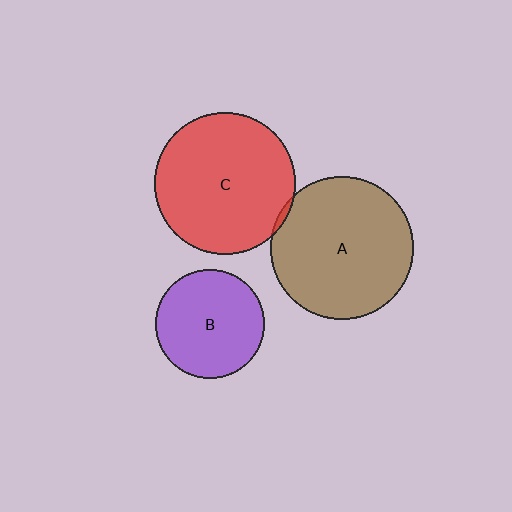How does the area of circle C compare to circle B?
Approximately 1.7 times.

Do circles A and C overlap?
Yes.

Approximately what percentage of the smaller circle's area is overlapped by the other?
Approximately 5%.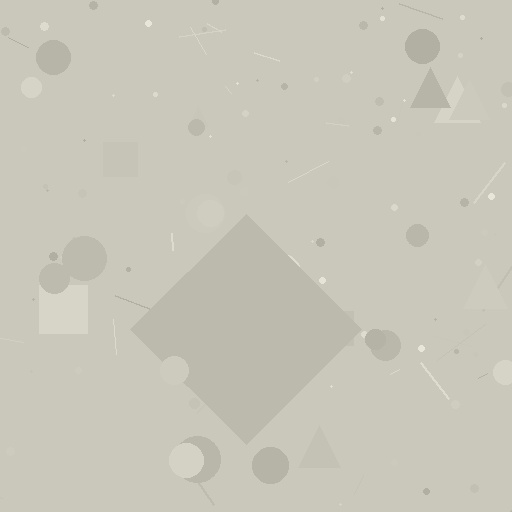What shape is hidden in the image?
A diamond is hidden in the image.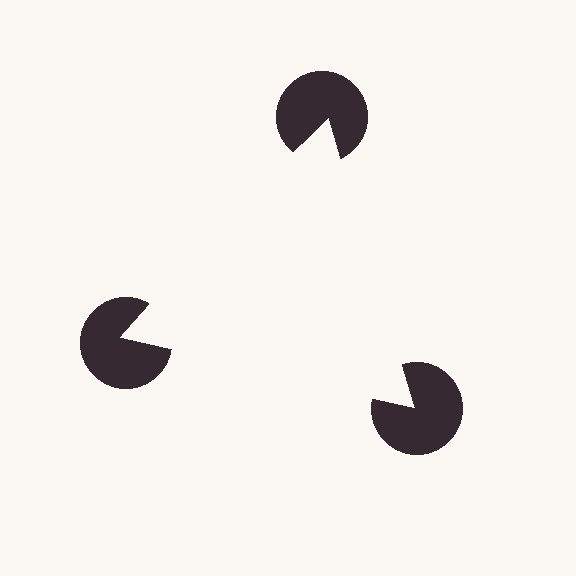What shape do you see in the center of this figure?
An illusory triangle — its edges are inferred from the aligned wedge cuts in the pac-man discs, not physically drawn.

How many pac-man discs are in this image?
There are 3 — one at each vertex of the illusory triangle.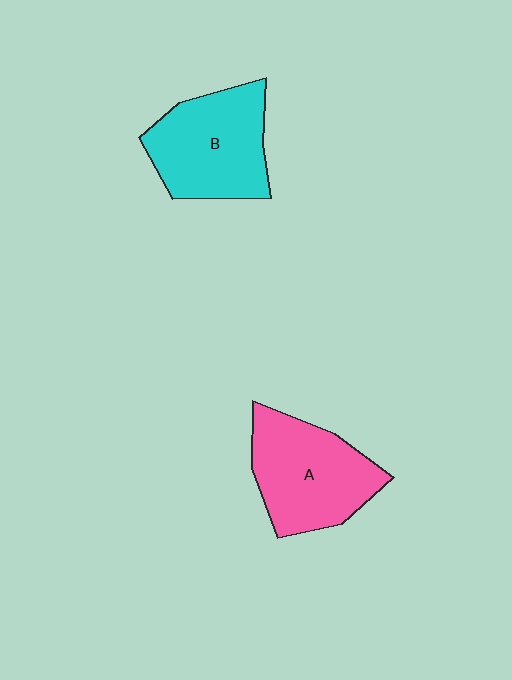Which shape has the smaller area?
Shape B (cyan).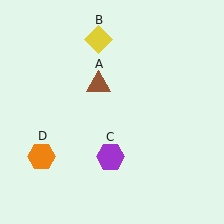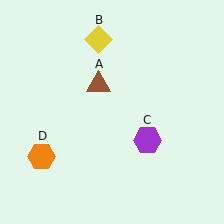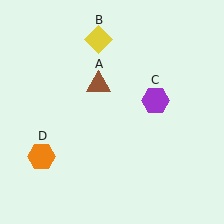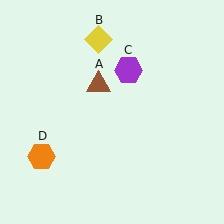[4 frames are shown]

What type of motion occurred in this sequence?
The purple hexagon (object C) rotated counterclockwise around the center of the scene.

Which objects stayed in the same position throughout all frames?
Brown triangle (object A) and yellow diamond (object B) and orange hexagon (object D) remained stationary.